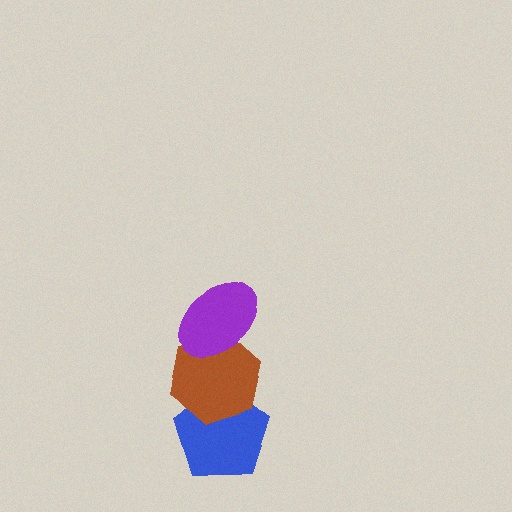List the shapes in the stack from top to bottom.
From top to bottom: the purple ellipse, the brown hexagon, the blue pentagon.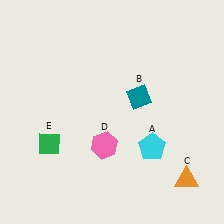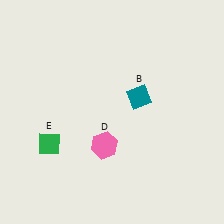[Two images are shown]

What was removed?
The orange triangle (C), the cyan pentagon (A) were removed in Image 2.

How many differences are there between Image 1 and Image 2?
There are 2 differences between the two images.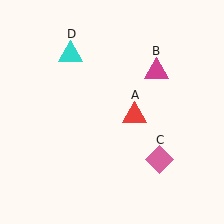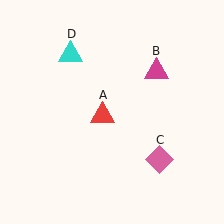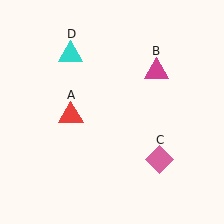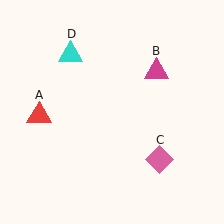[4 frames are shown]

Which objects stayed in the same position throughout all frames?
Magenta triangle (object B) and pink diamond (object C) and cyan triangle (object D) remained stationary.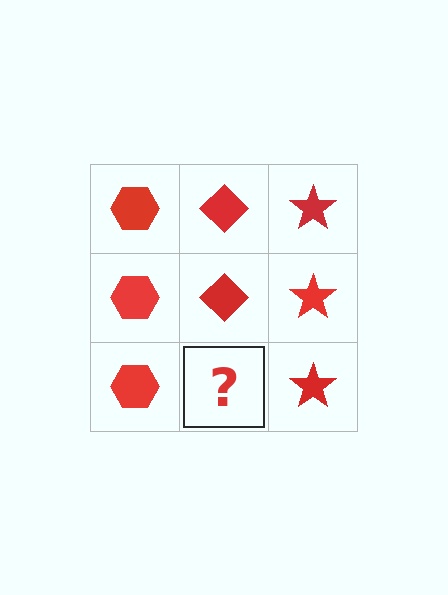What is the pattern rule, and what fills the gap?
The rule is that each column has a consistent shape. The gap should be filled with a red diamond.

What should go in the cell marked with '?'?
The missing cell should contain a red diamond.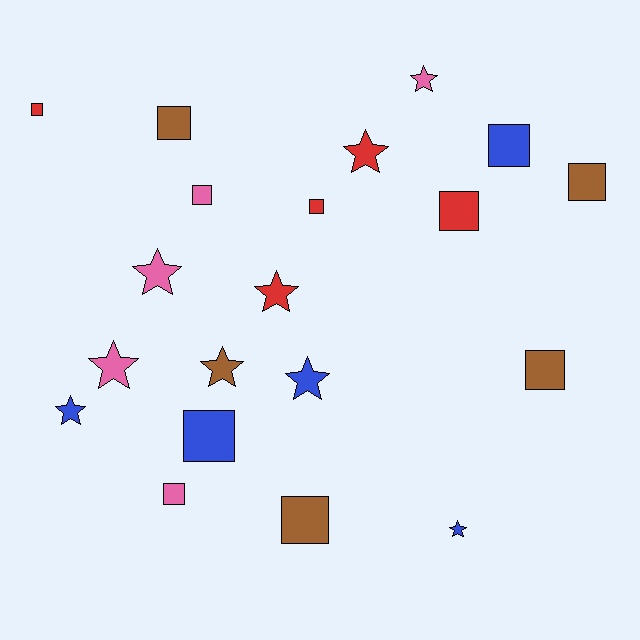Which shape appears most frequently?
Square, with 11 objects.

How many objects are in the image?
There are 20 objects.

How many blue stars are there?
There are 3 blue stars.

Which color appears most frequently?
Pink, with 5 objects.